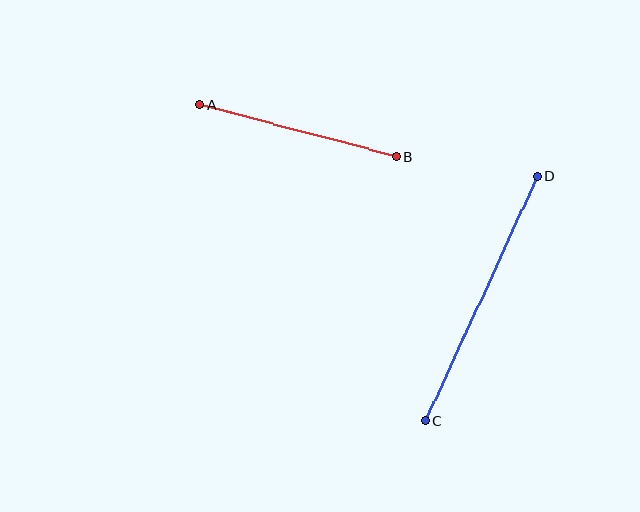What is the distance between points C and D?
The distance is approximately 269 pixels.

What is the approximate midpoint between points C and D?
The midpoint is at approximately (481, 299) pixels.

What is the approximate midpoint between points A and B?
The midpoint is at approximately (298, 130) pixels.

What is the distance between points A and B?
The distance is approximately 204 pixels.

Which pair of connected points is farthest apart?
Points C and D are farthest apart.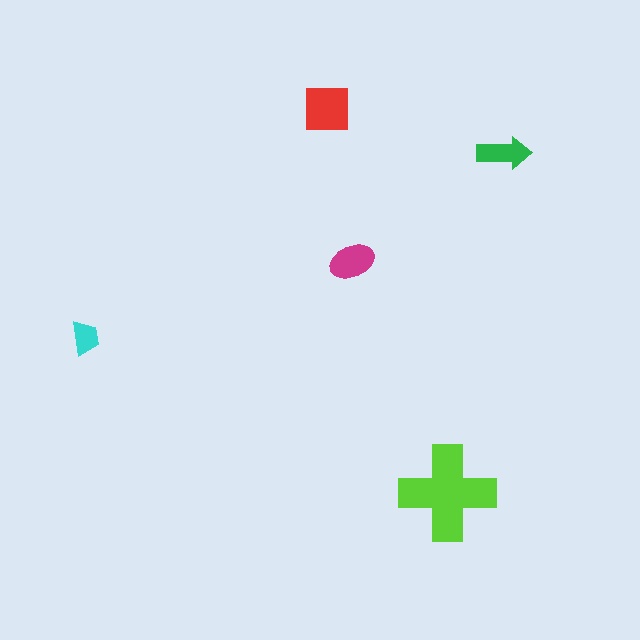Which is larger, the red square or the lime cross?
The lime cross.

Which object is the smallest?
The cyan trapezoid.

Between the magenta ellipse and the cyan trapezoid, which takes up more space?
The magenta ellipse.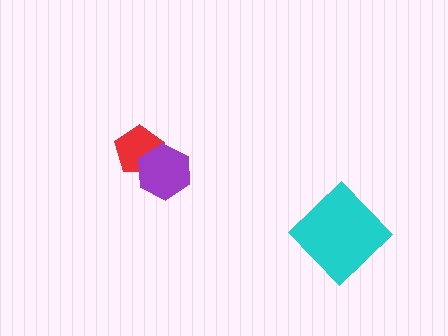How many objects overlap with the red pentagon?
1 object overlaps with the red pentagon.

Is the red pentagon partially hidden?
Yes, it is partially covered by another shape.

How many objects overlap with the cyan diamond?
0 objects overlap with the cyan diamond.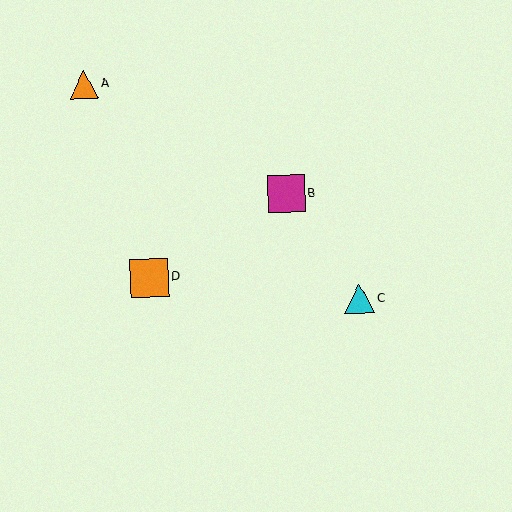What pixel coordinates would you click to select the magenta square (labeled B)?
Click at (286, 194) to select the magenta square B.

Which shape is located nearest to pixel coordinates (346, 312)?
The cyan triangle (labeled C) at (359, 299) is nearest to that location.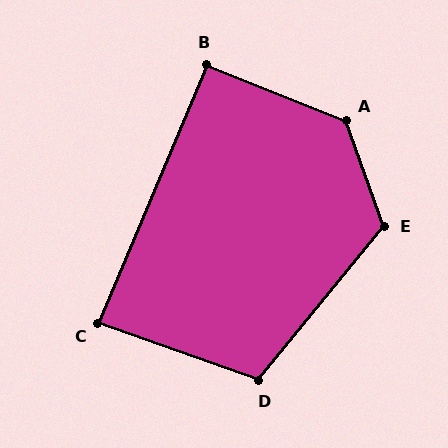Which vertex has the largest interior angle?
A, at approximately 131 degrees.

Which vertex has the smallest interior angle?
C, at approximately 87 degrees.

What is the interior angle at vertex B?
Approximately 91 degrees (approximately right).